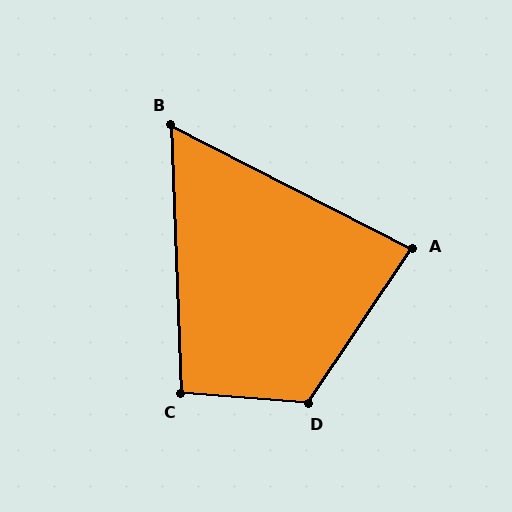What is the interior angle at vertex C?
Approximately 97 degrees (obtuse).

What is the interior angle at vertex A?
Approximately 83 degrees (acute).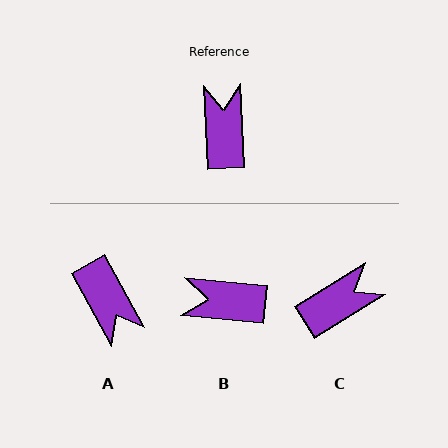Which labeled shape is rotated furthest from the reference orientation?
A, about 153 degrees away.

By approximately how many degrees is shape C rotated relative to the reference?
Approximately 61 degrees clockwise.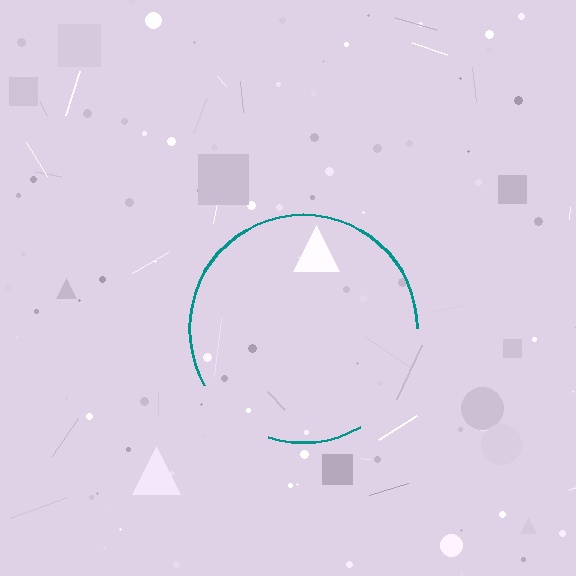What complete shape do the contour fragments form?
The contour fragments form a circle.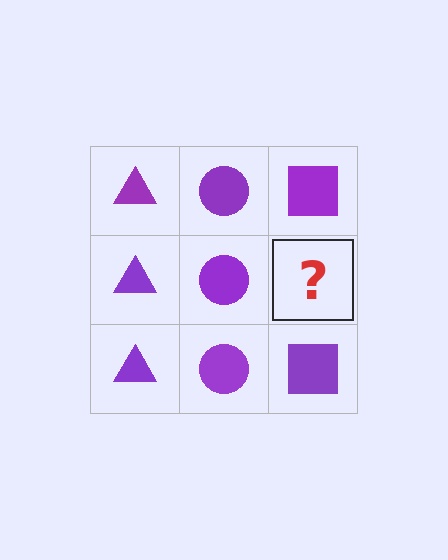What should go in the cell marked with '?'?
The missing cell should contain a purple square.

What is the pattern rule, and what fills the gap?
The rule is that each column has a consistent shape. The gap should be filled with a purple square.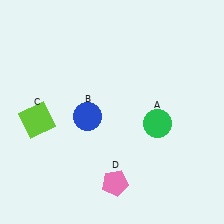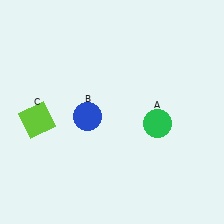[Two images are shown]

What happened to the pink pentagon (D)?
The pink pentagon (D) was removed in Image 2. It was in the bottom-right area of Image 1.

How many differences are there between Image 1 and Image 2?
There is 1 difference between the two images.